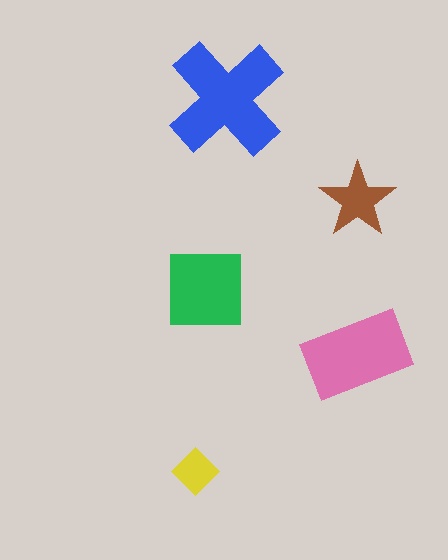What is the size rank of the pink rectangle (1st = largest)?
2nd.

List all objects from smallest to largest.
The yellow diamond, the brown star, the green square, the pink rectangle, the blue cross.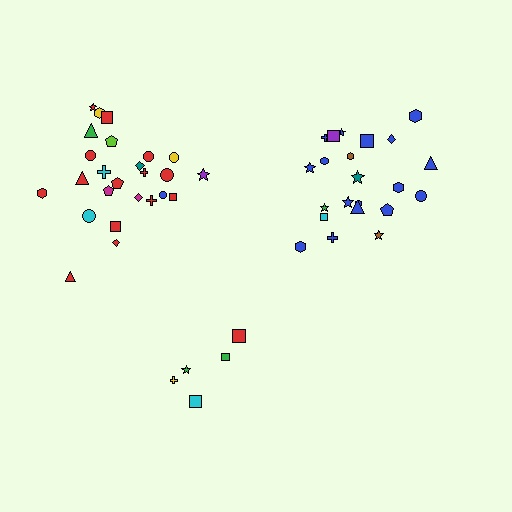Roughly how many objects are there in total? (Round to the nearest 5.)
Roughly 50 objects in total.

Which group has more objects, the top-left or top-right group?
The top-left group.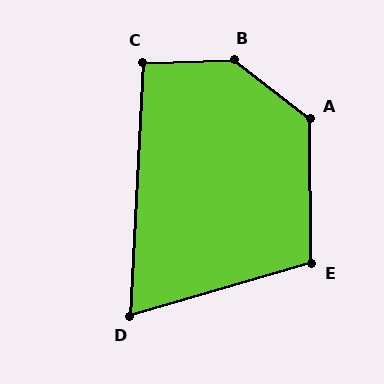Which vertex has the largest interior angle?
B, at approximately 141 degrees.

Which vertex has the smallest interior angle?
D, at approximately 71 degrees.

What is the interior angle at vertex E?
Approximately 106 degrees (obtuse).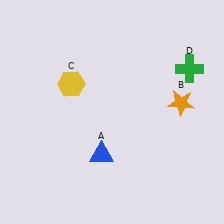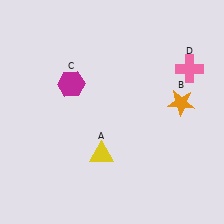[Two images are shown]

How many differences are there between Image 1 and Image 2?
There are 3 differences between the two images.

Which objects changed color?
A changed from blue to yellow. C changed from yellow to magenta. D changed from green to pink.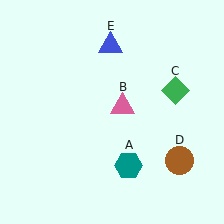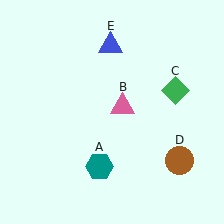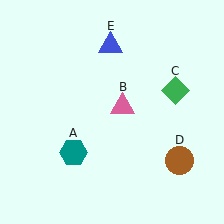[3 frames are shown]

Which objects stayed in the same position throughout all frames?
Pink triangle (object B) and green diamond (object C) and brown circle (object D) and blue triangle (object E) remained stationary.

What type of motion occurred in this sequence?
The teal hexagon (object A) rotated clockwise around the center of the scene.